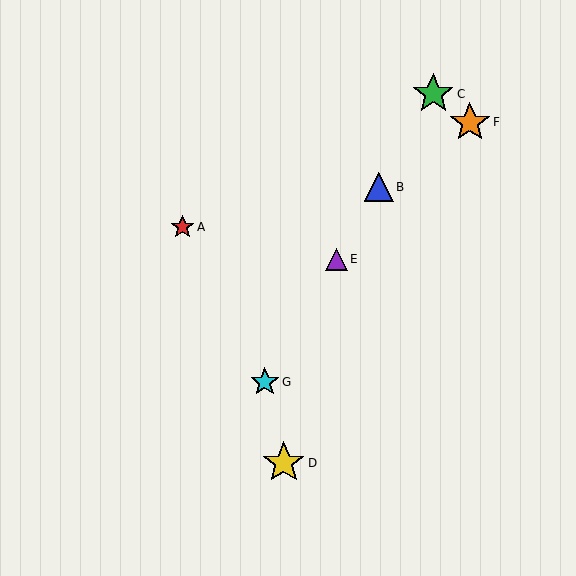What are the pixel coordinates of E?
Object E is at (337, 259).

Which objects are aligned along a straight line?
Objects B, C, E, G are aligned along a straight line.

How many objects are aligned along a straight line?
4 objects (B, C, E, G) are aligned along a straight line.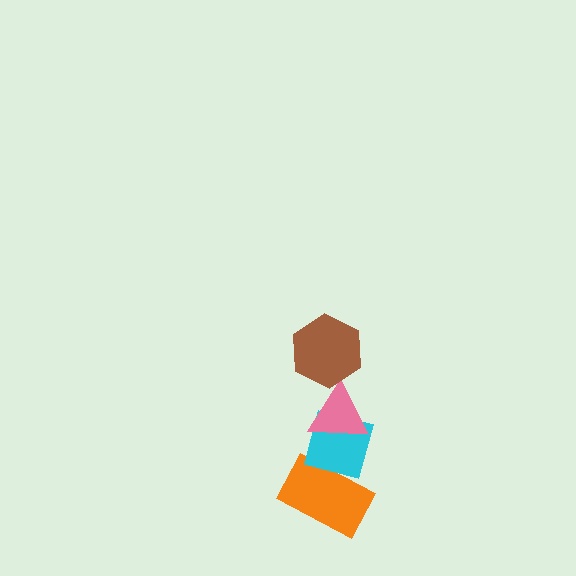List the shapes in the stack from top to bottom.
From top to bottom: the brown hexagon, the pink triangle, the cyan diamond, the orange rectangle.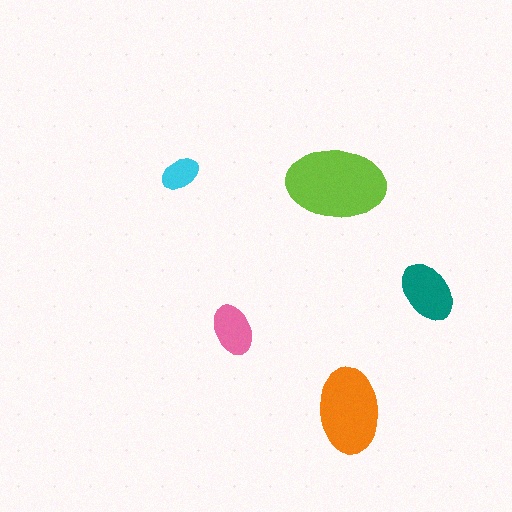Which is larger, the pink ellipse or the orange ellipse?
The orange one.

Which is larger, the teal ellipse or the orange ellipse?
The orange one.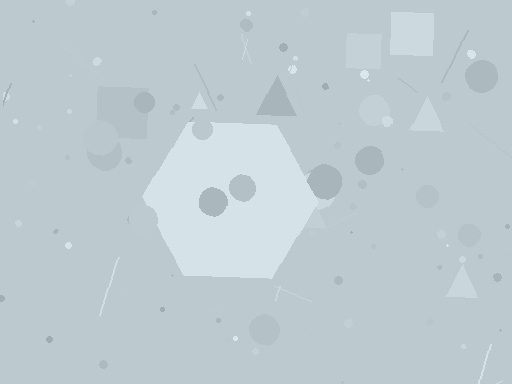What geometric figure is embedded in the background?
A hexagon is embedded in the background.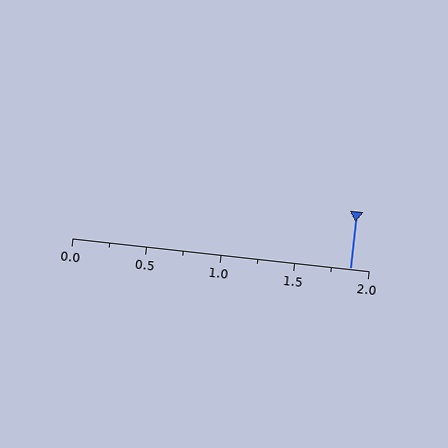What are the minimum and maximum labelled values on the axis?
The axis runs from 0.0 to 2.0.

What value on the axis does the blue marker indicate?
The marker indicates approximately 1.88.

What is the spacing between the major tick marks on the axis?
The major ticks are spaced 0.5 apart.